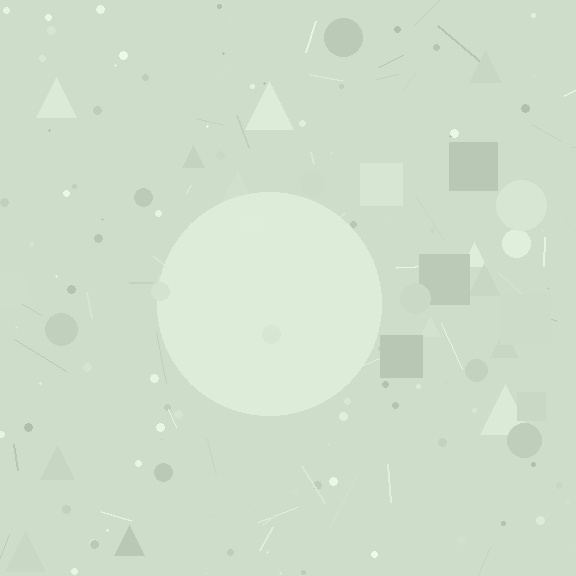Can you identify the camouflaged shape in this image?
The camouflaged shape is a circle.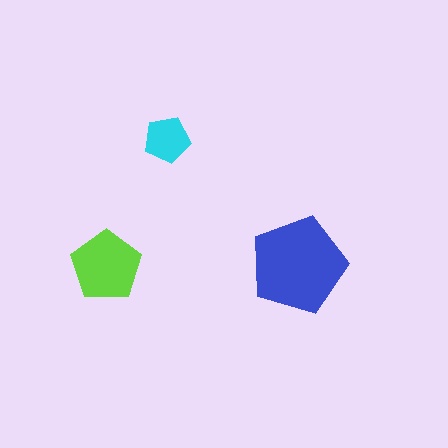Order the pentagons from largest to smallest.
the blue one, the lime one, the cyan one.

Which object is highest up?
The cyan pentagon is topmost.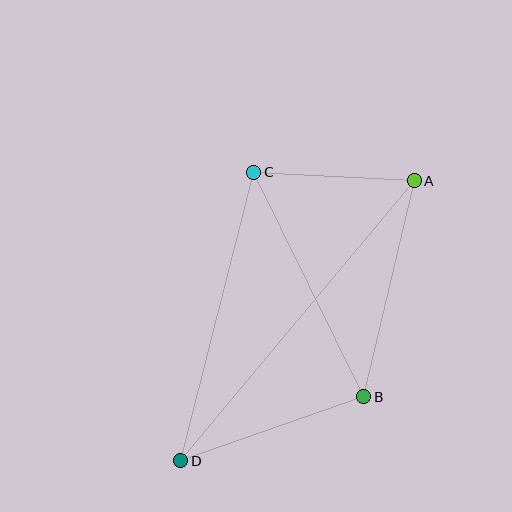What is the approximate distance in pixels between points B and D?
The distance between B and D is approximately 194 pixels.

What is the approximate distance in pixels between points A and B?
The distance between A and B is approximately 222 pixels.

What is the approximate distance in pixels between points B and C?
The distance between B and C is approximately 250 pixels.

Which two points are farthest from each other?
Points A and D are farthest from each other.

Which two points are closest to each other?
Points A and C are closest to each other.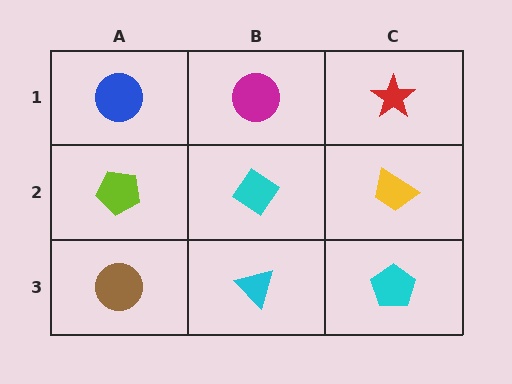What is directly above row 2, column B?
A magenta circle.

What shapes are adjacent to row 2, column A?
A blue circle (row 1, column A), a brown circle (row 3, column A), a cyan diamond (row 2, column B).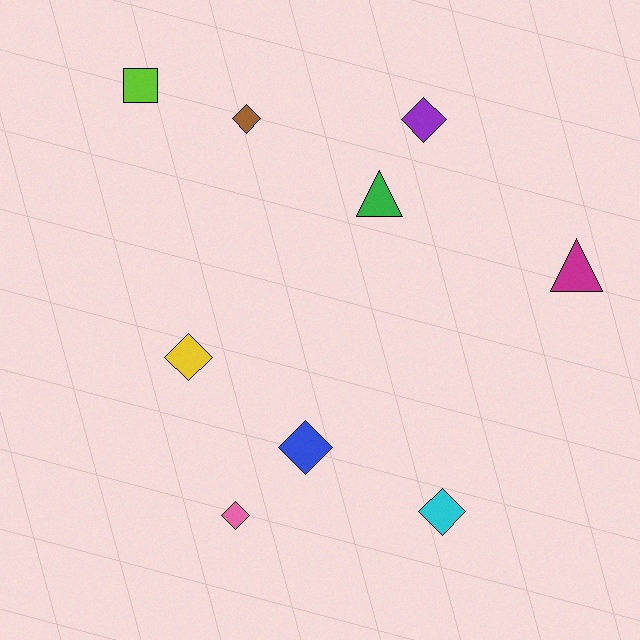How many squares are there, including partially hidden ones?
There is 1 square.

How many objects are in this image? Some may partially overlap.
There are 9 objects.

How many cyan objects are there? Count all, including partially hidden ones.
There is 1 cyan object.